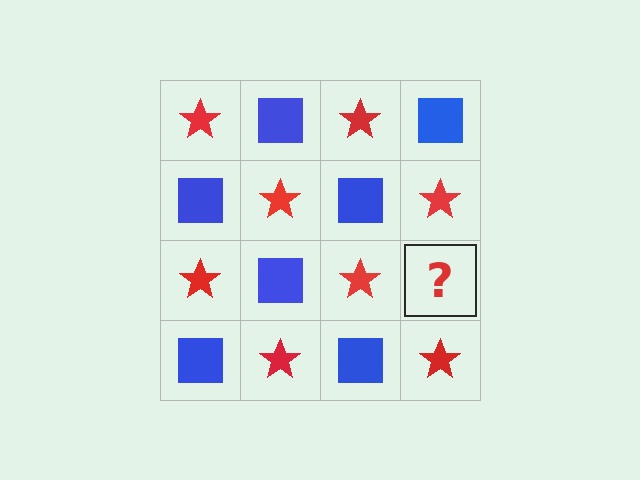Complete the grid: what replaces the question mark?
The question mark should be replaced with a blue square.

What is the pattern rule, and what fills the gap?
The rule is that it alternates red star and blue square in a checkerboard pattern. The gap should be filled with a blue square.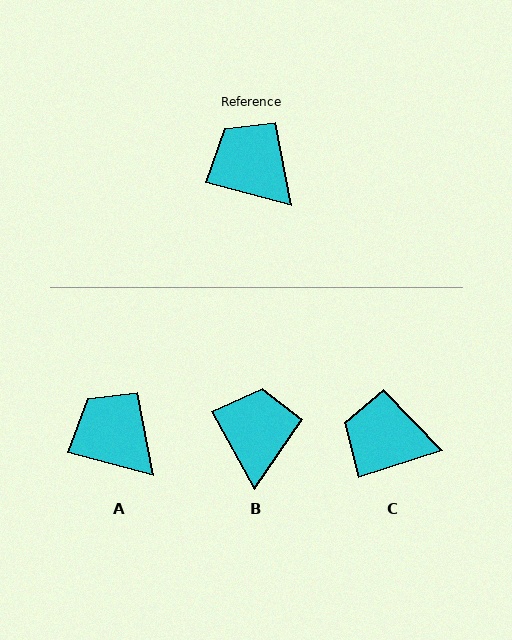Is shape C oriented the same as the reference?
No, it is off by about 33 degrees.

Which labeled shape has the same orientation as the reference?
A.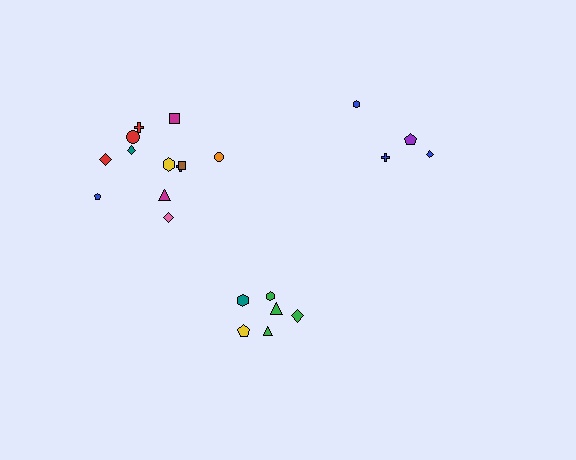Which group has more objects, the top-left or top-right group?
The top-left group.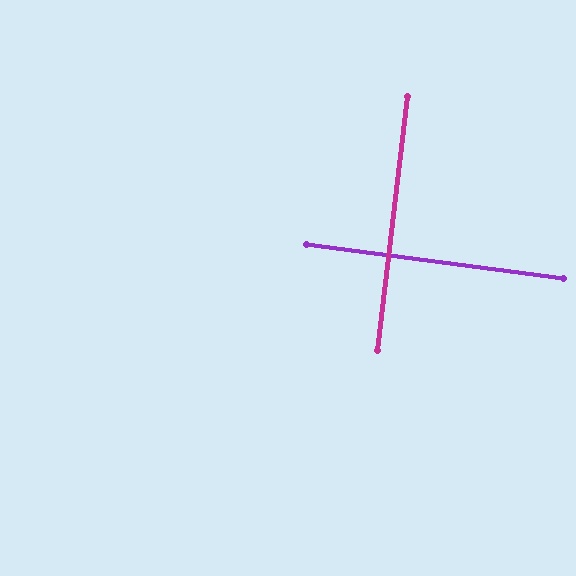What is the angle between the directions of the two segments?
Approximately 89 degrees.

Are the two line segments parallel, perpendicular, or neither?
Perpendicular — they meet at approximately 89°.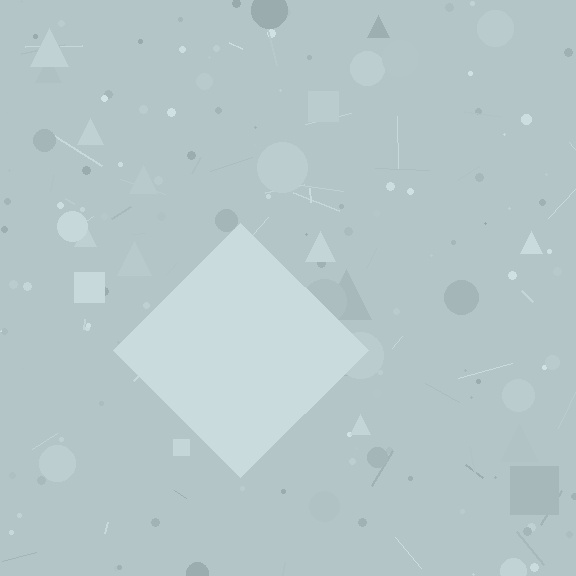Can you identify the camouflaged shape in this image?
The camouflaged shape is a diamond.